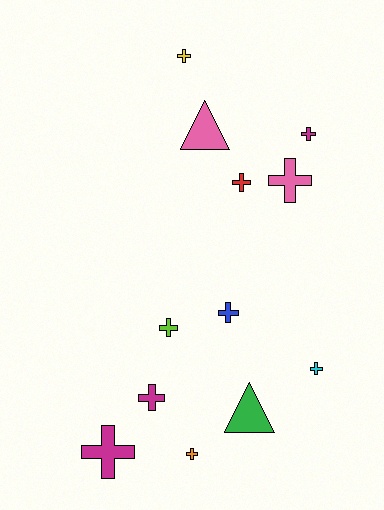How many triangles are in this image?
There are 2 triangles.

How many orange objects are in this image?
There is 1 orange object.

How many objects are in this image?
There are 12 objects.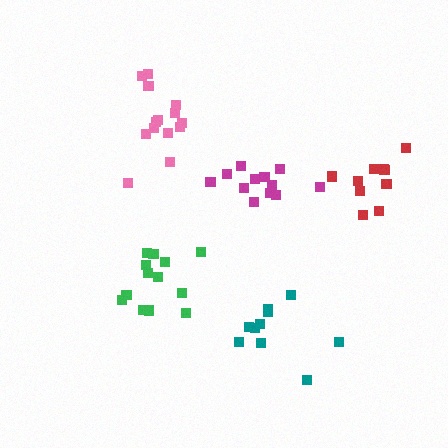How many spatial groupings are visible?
There are 5 spatial groupings.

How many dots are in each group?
Group 1: 10 dots, Group 2: 13 dots, Group 3: 14 dots, Group 4: 12 dots, Group 5: 10 dots (59 total).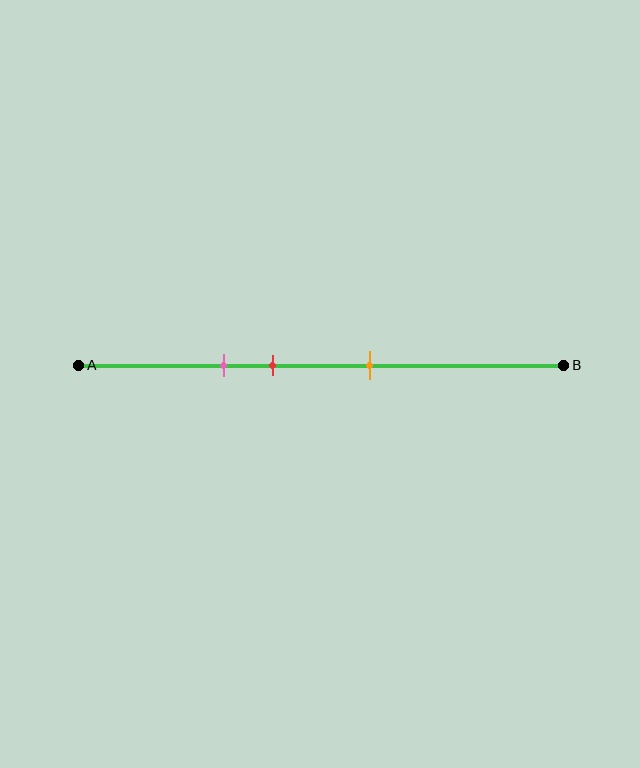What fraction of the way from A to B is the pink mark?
The pink mark is approximately 30% (0.3) of the way from A to B.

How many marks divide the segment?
There are 3 marks dividing the segment.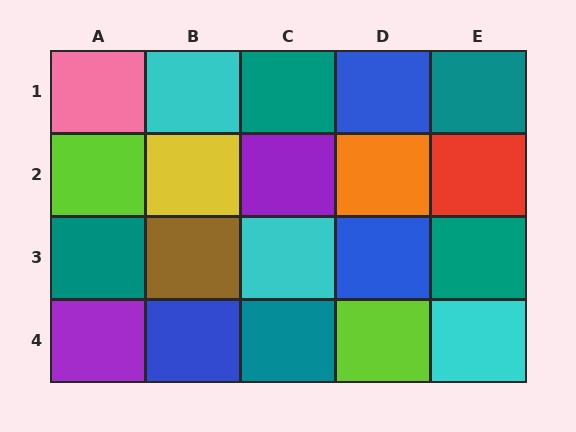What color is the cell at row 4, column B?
Blue.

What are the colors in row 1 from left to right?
Pink, cyan, teal, blue, teal.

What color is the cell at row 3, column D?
Blue.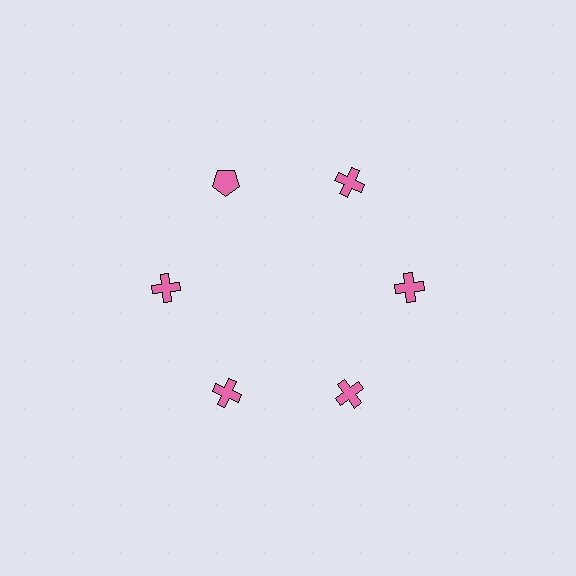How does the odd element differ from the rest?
It has a different shape: pentagon instead of cross.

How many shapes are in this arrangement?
There are 6 shapes arranged in a ring pattern.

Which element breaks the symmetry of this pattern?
The pink pentagon at roughly the 11 o'clock position breaks the symmetry. All other shapes are pink crosses.